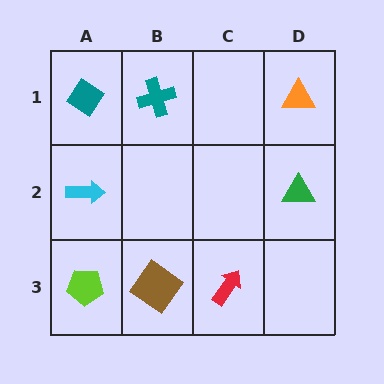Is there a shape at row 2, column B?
No, that cell is empty.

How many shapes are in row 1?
3 shapes.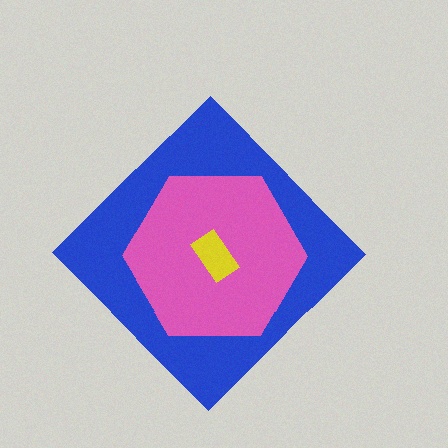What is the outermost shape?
The blue diamond.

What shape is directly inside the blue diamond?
The pink hexagon.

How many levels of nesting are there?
3.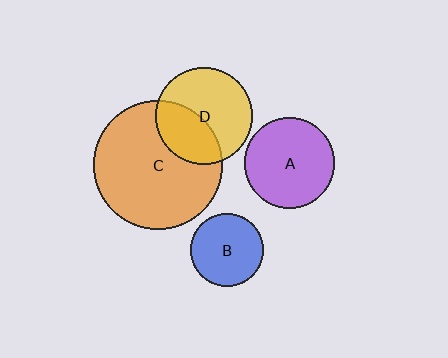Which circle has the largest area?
Circle C (orange).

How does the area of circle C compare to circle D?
Approximately 1.8 times.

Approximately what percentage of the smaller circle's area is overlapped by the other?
Approximately 40%.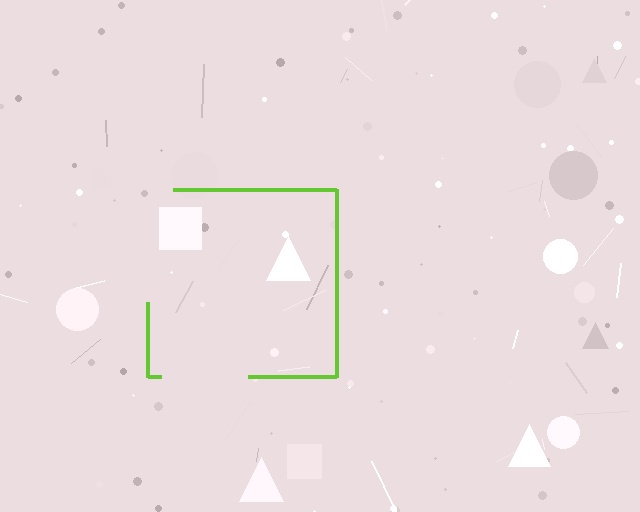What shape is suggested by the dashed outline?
The dashed outline suggests a square.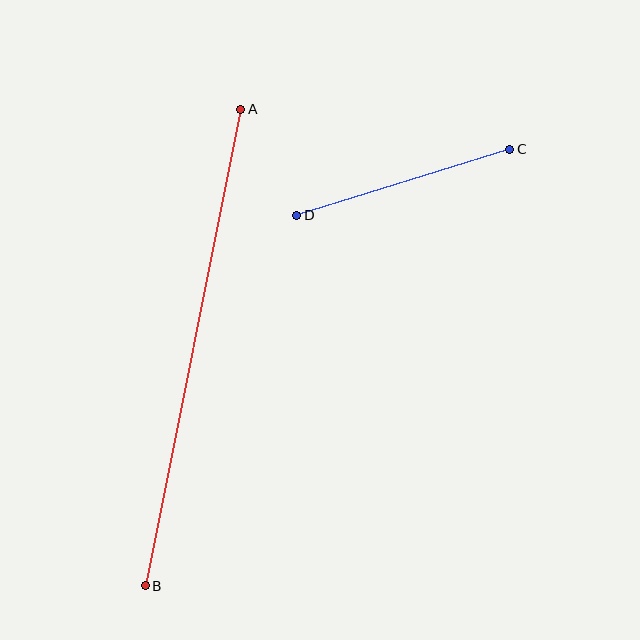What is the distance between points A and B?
The distance is approximately 486 pixels.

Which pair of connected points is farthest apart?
Points A and B are farthest apart.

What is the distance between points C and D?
The distance is approximately 223 pixels.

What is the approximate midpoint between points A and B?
The midpoint is at approximately (193, 348) pixels.